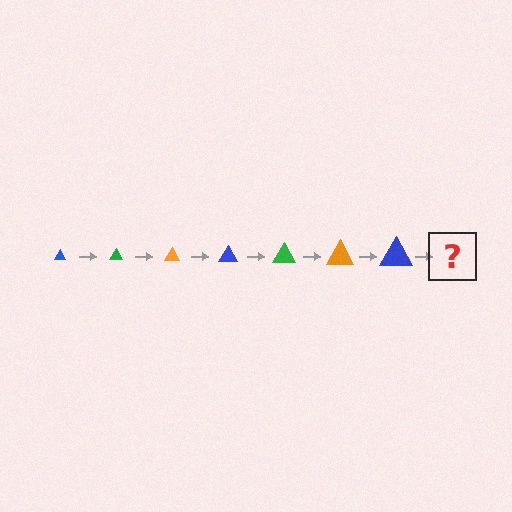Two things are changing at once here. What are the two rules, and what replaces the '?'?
The two rules are that the triangle grows larger each step and the color cycles through blue, green, and orange. The '?' should be a green triangle, larger than the previous one.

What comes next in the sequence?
The next element should be a green triangle, larger than the previous one.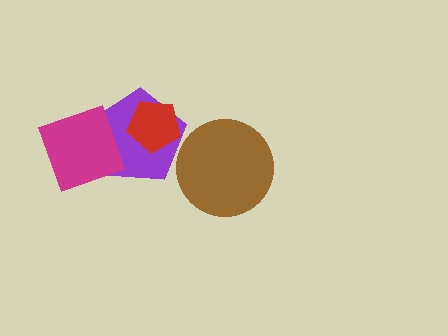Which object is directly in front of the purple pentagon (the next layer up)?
The red pentagon is directly in front of the purple pentagon.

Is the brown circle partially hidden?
No, no other shape covers it.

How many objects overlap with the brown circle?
0 objects overlap with the brown circle.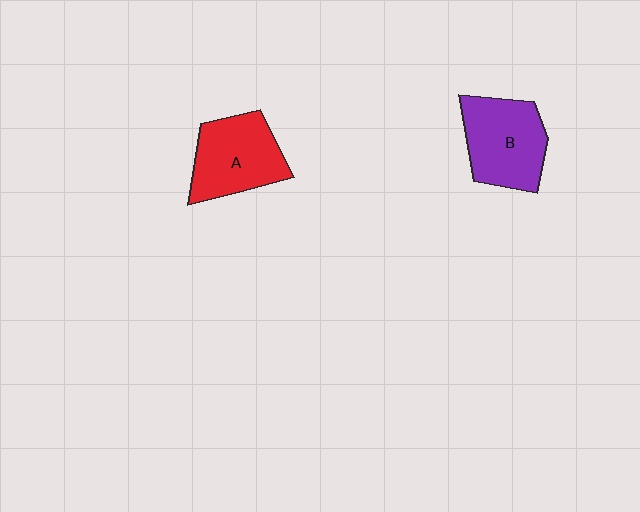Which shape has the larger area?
Shape B (purple).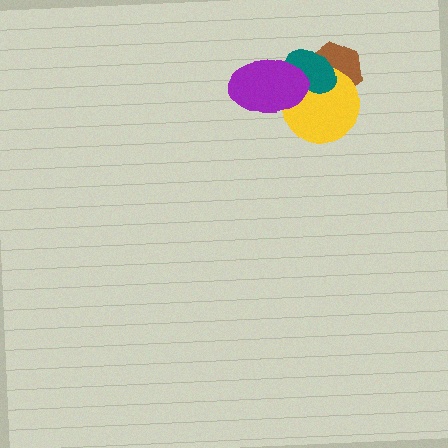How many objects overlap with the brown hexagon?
2 objects overlap with the brown hexagon.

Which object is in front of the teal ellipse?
The purple ellipse is in front of the teal ellipse.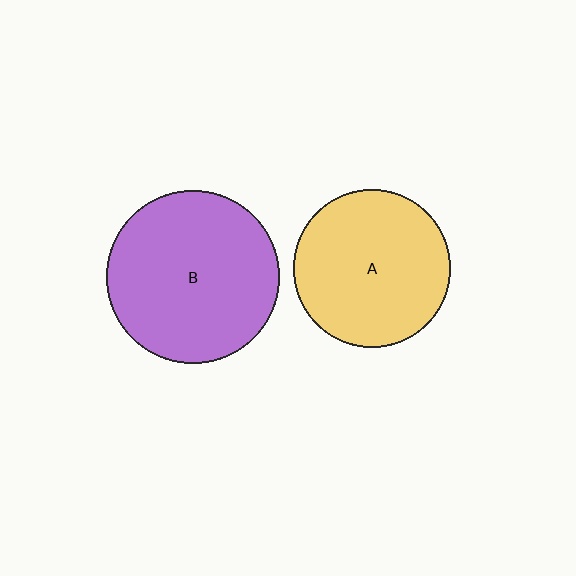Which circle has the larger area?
Circle B (purple).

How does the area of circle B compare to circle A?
Approximately 1.2 times.